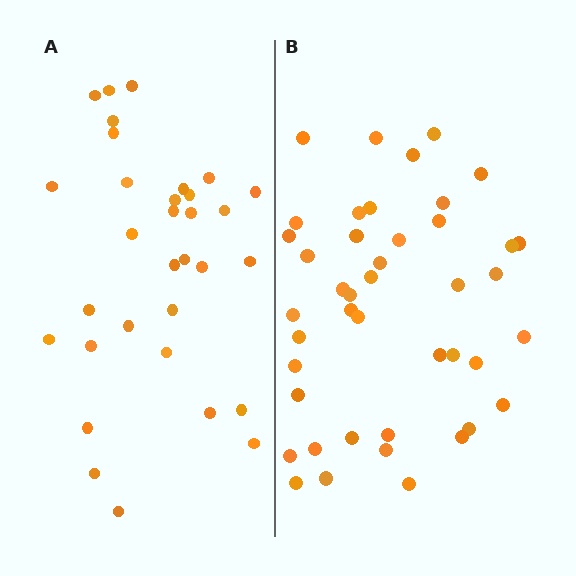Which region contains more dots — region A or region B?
Region B (the right region) has more dots.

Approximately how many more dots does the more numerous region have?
Region B has roughly 12 or so more dots than region A.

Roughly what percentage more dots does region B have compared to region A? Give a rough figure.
About 35% more.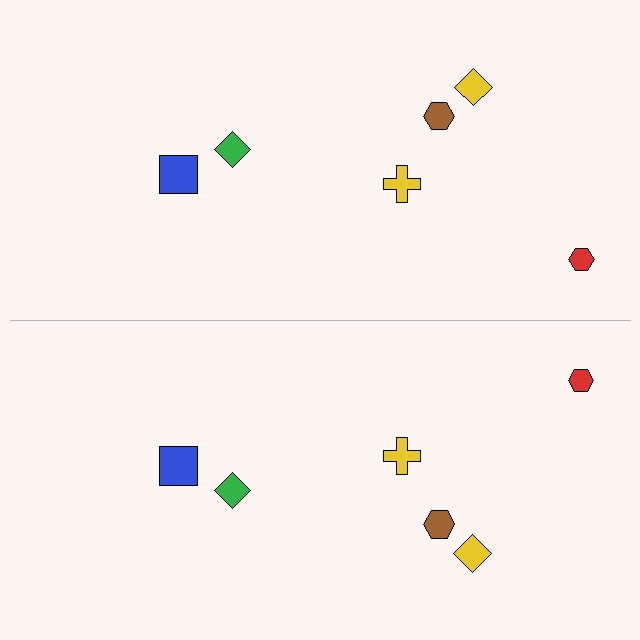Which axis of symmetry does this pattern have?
The pattern has a horizontal axis of symmetry running through the center of the image.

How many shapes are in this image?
There are 12 shapes in this image.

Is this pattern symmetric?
Yes, this pattern has bilateral (reflection) symmetry.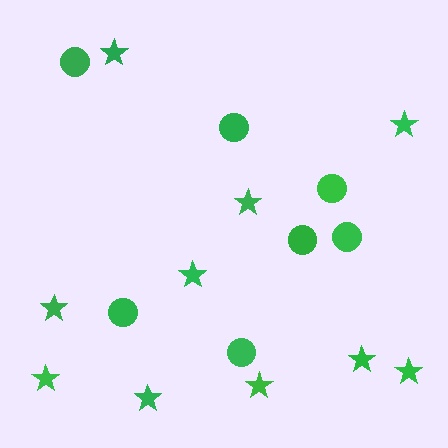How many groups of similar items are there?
There are 2 groups: one group of stars (10) and one group of circles (7).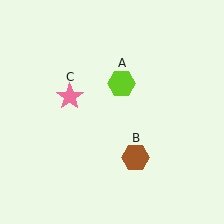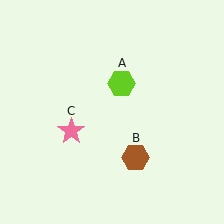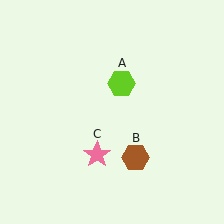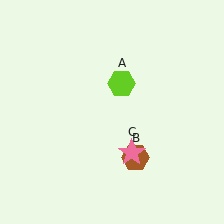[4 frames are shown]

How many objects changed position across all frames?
1 object changed position: pink star (object C).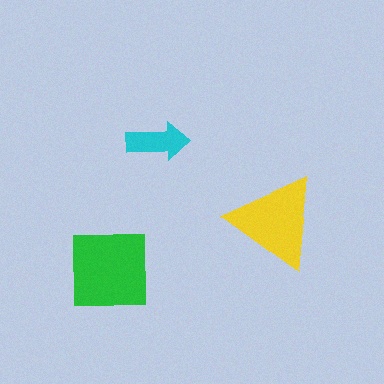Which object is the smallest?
The cyan arrow.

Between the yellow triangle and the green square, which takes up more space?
The green square.